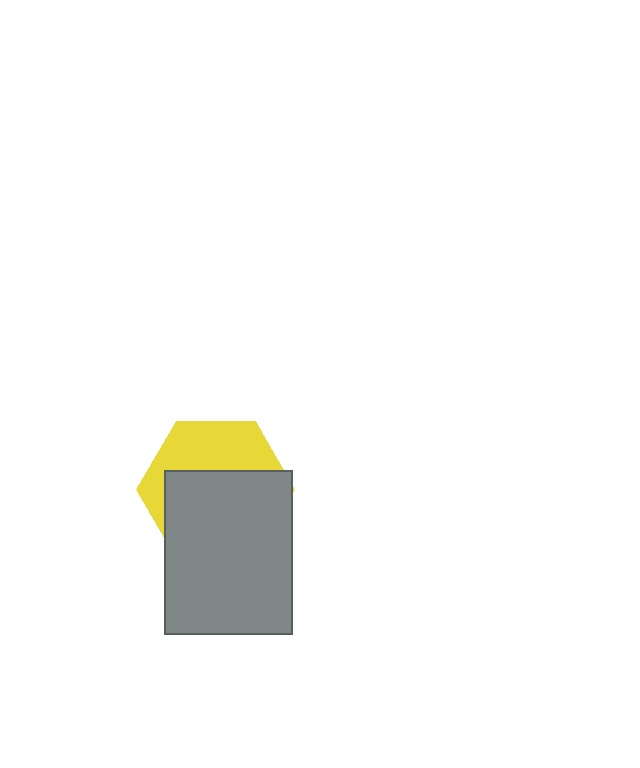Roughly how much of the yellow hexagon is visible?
A small part of it is visible (roughly 38%).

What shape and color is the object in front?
The object in front is a gray rectangle.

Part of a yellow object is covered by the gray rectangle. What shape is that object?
It is a hexagon.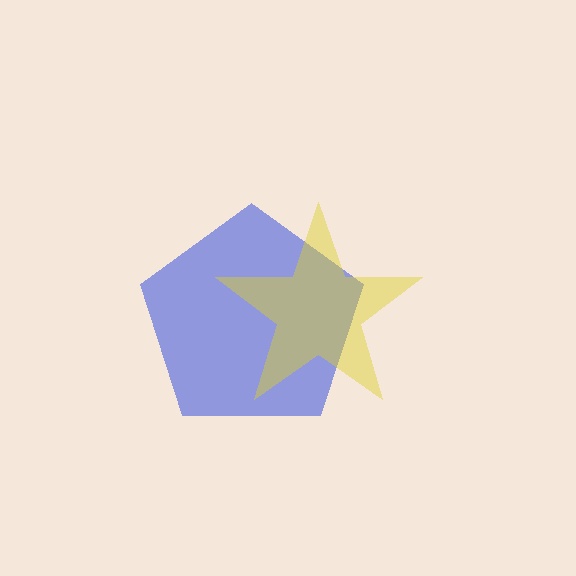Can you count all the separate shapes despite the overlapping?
Yes, there are 2 separate shapes.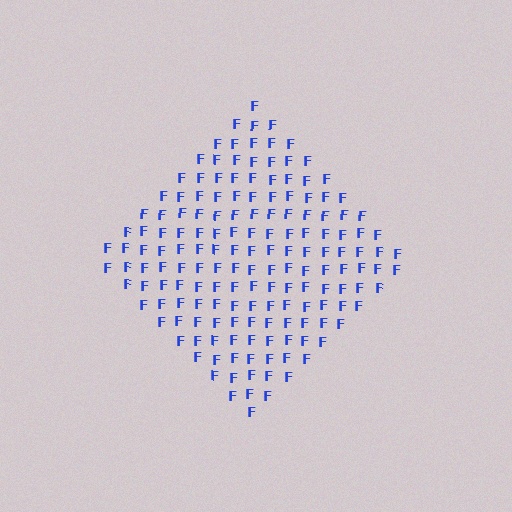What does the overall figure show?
The overall figure shows a diamond.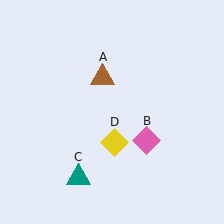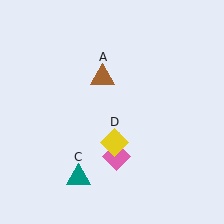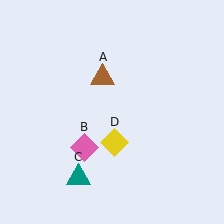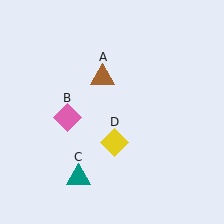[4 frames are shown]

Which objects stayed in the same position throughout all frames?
Brown triangle (object A) and teal triangle (object C) and yellow diamond (object D) remained stationary.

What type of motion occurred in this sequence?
The pink diamond (object B) rotated clockwise around the center of the scene.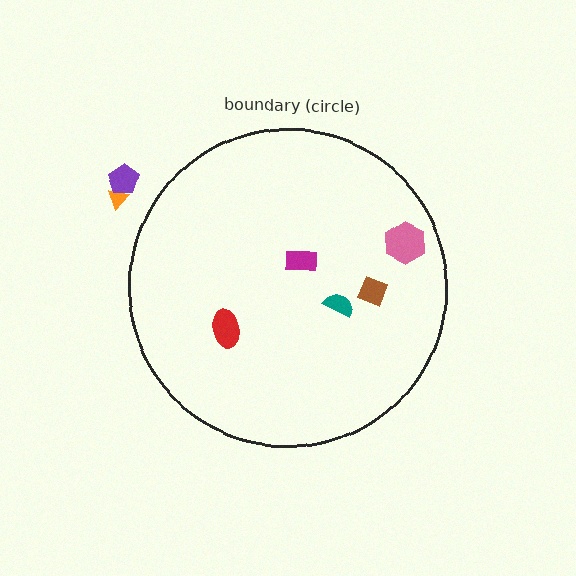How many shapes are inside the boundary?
5 inside, 2 outside.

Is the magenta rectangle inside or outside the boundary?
Inside.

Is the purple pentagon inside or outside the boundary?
Outside.